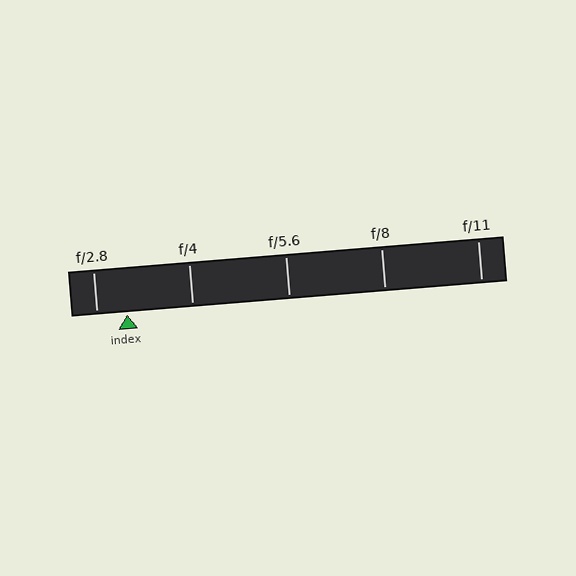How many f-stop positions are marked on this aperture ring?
There are 5 f-stop positions marked.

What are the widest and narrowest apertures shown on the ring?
The widest aperture shown is f/2.8 and the narrowest is f/11.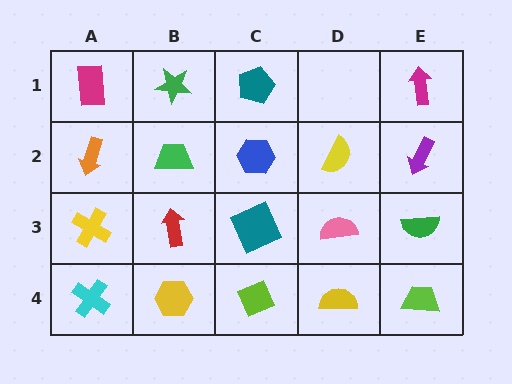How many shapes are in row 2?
5 shapes.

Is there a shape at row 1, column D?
No, that cell is empty.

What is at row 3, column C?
A teal square.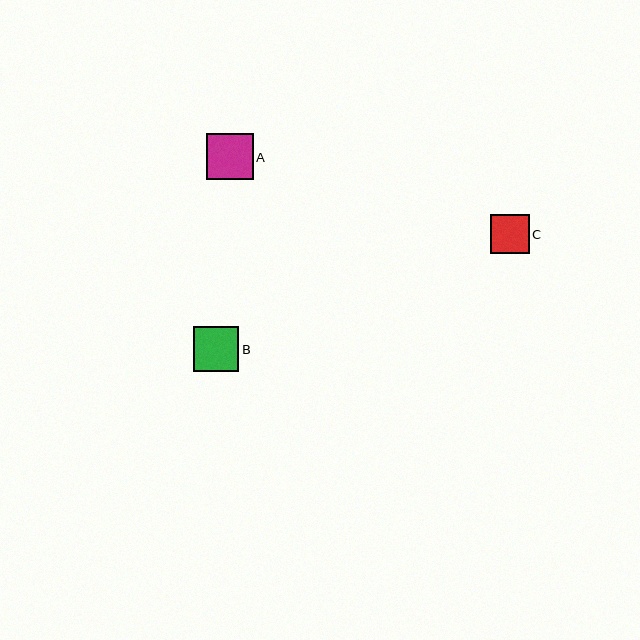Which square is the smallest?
Square C is the smallest with a size of approximately 39 pixels.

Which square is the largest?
Square A is the largest with a size of approximately 46 pixels.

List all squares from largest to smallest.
From largest to smallest: A, B, C.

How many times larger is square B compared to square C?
Square B is approximately 1.2 times the size of square C.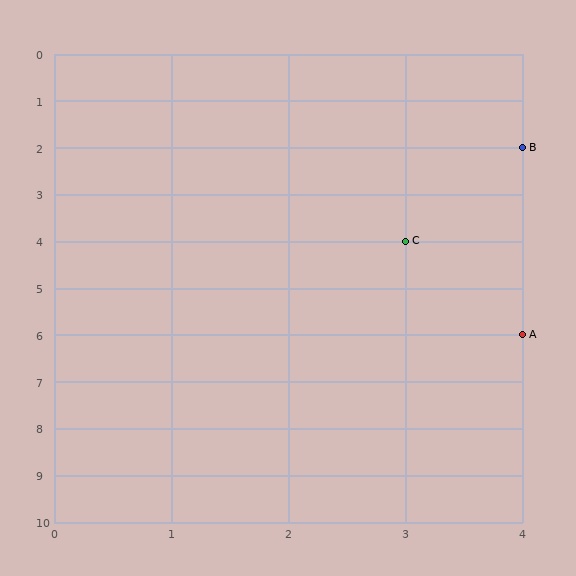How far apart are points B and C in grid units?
Points B and C are 1 column and 2 rows apart (about 2.2 grid units diagonally).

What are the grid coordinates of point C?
Point C is at grid coordinates (3, 4).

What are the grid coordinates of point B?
Point B is at grid coordinates (4, 2).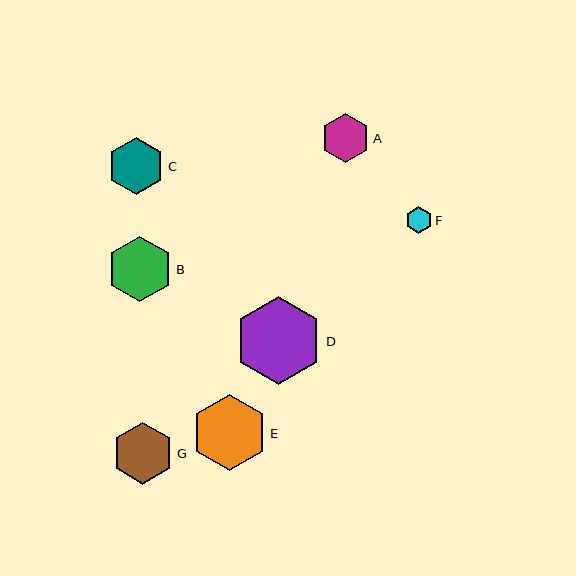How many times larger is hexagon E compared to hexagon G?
Hexagon E is approximately 1.2 times the size of hexagon G.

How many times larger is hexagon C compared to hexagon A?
Hexagon C is approximately 1.2 times the size of hexagon A.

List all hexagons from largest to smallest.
From largest to smallest: D, E, B, G, C, A, F.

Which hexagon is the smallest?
Hexagon F is the smallest with a size of approximately 27 pixels.